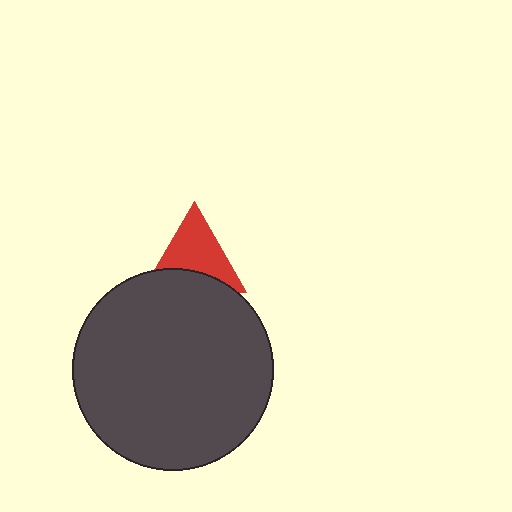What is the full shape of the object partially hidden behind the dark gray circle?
The partially hidden object is a red triangle.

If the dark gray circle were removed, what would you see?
You would see the complete red triangle.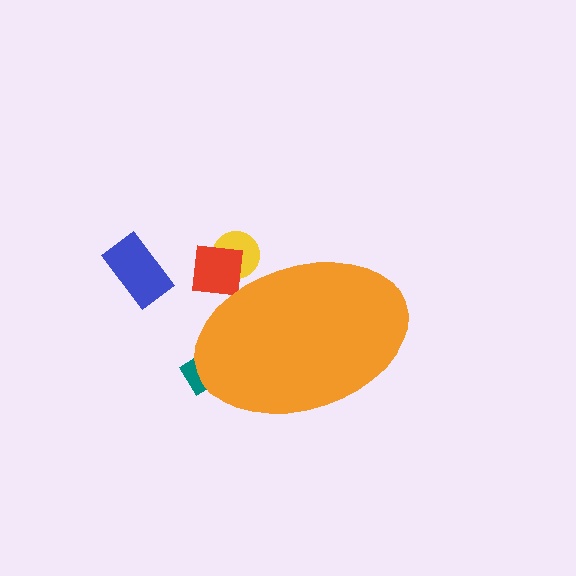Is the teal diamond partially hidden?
Yes, the teal diamond is partially hidden behind the orange ellipse.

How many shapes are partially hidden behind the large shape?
3 shapes are partially hidden.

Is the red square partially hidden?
Yes, the red square is partially hidden behind the orange ellipse.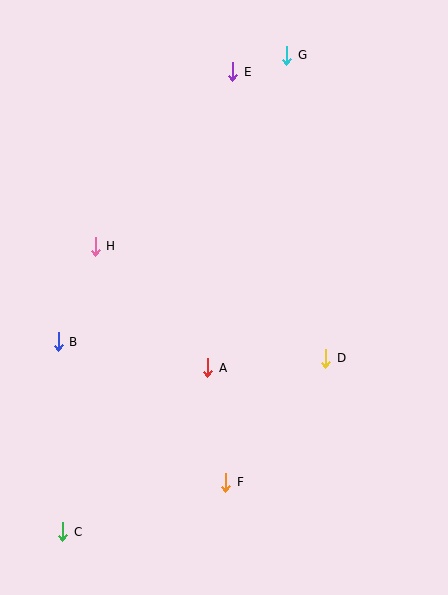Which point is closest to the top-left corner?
Point E is closest to the top-left corner.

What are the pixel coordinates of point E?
Point E is at (233, 72).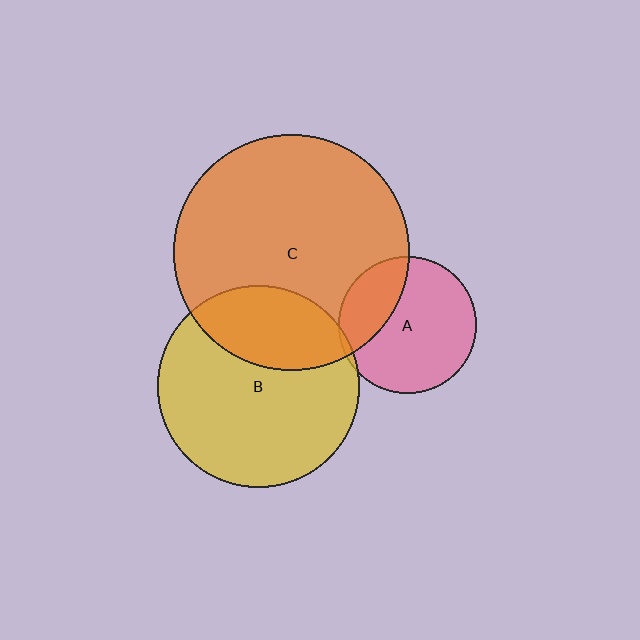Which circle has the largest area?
Circle C (orange).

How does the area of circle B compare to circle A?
Approximately 2.2 times.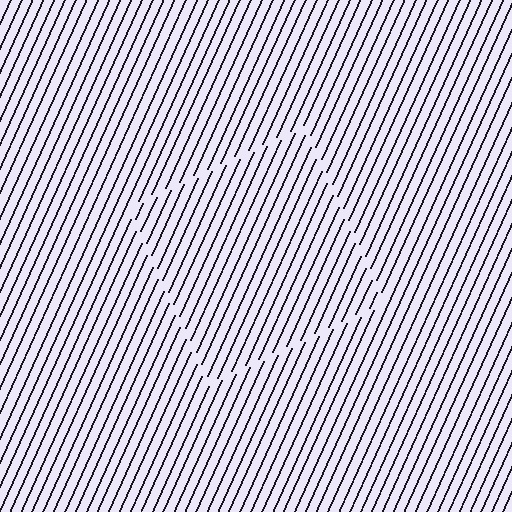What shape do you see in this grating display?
An illusory square. The interior of the shape contains the same grating, shifted by half a period — the contour is defined by the phase discontinuity where line-ends from the inner and outer gratings abut.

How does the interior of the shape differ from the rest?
The interior of the shape contains the same grating, shifted by half a period — the contour is defined by the phase discontinuity where line-ends from the inner and outer gratings abut.